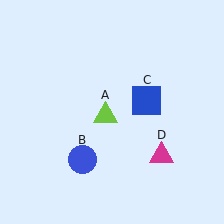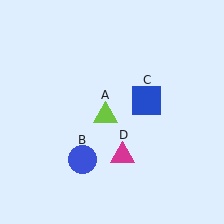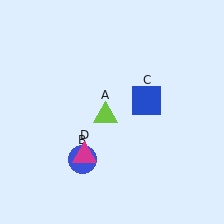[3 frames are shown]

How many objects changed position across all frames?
1 object changed position: magenta triangle (object D).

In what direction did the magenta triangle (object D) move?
The magenta triangle (object D) moved left.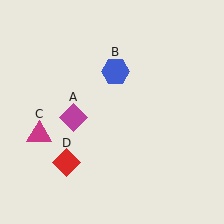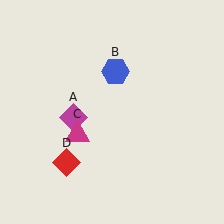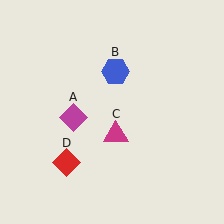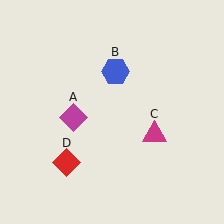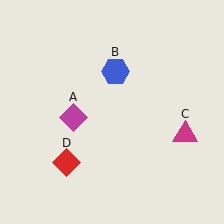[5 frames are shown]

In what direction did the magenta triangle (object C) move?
The magenta triangle (object C) moved right.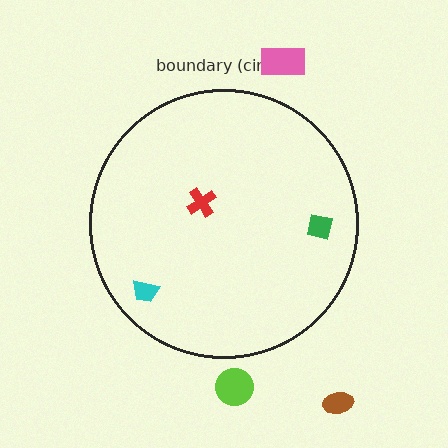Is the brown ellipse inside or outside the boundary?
Outside.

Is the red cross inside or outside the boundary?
Inside.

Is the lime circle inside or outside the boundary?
Outside.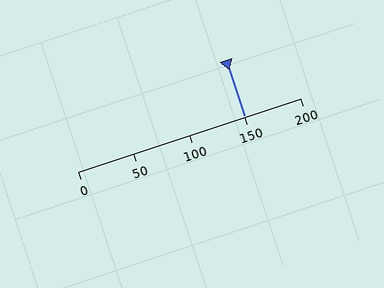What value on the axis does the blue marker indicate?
The marker indicates approximately 150.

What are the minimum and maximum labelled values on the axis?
The axis runs from 0 to 200.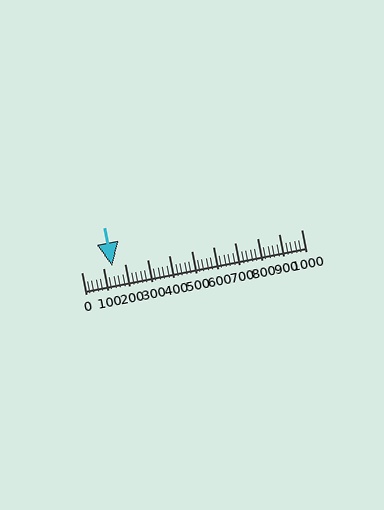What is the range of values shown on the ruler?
The ruler shows values from 0 to 1000.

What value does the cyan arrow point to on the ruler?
The cyan arrow points to approximately 140.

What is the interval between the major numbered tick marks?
The major tick marks are spaced 100 units apart.